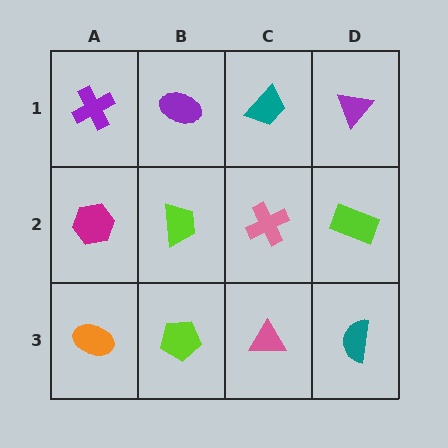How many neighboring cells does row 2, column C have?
4.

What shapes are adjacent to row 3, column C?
A pink cross (row 2, column C), a lime pentagon (row 3, column B), a teal semicircle (row 3, column D).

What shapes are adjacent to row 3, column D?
A lime rectangle (row 2, column D), a pink triangle (row 3, column C).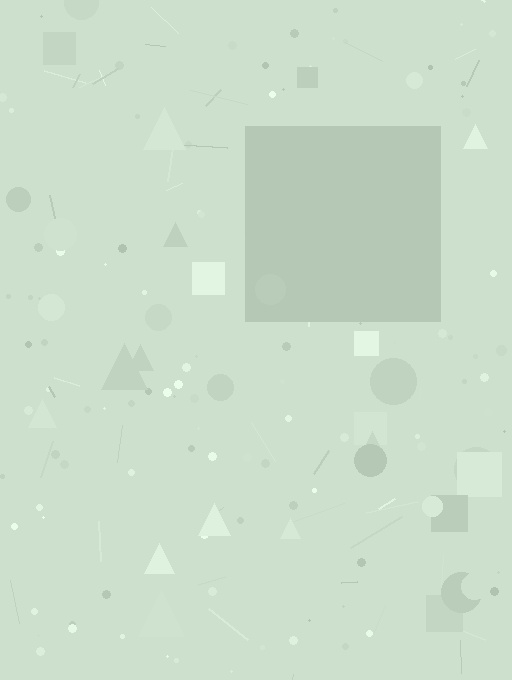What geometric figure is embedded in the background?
A square is embedded in the background.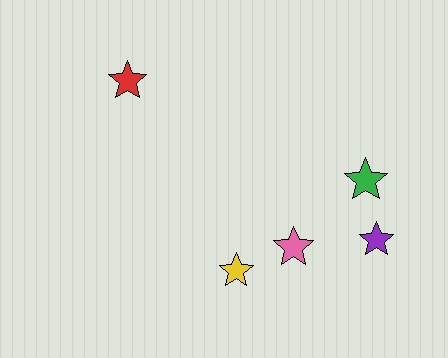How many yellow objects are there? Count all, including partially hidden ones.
There is 1 yellow object.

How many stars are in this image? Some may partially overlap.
There are 5 stars.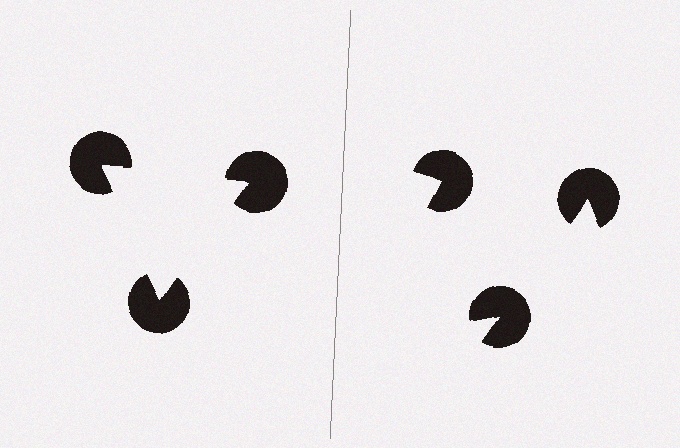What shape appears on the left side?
An illusory triangle.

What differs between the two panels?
The pac-man discs are positioned identically on both sides; only the wedge orientations differ. On the left they align to a triangle; on the right they are misaligned.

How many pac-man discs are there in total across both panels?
6 — 3 on each side.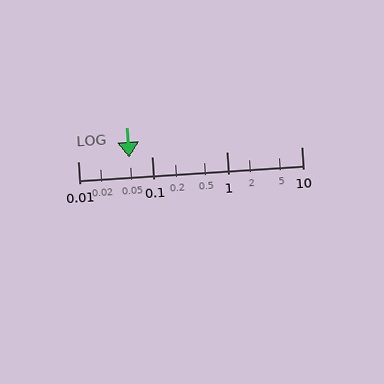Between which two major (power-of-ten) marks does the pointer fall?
The pointer is between 0.01 and 0.1.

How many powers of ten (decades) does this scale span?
The scale spans 3 decades, from 0.01 to 10.